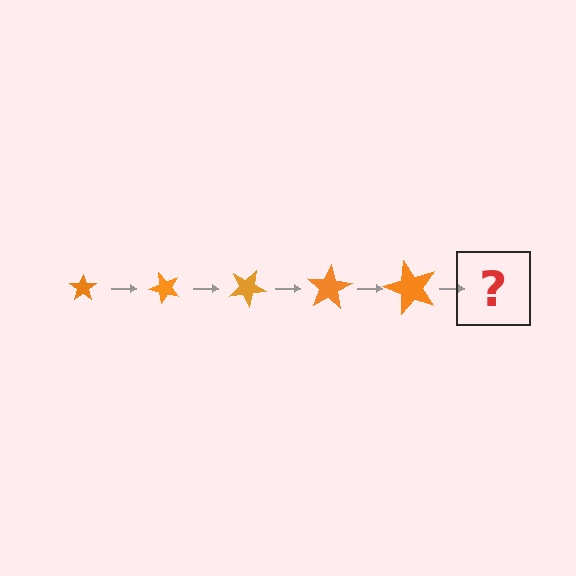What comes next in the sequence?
The next element should be a star, larger than the previous one and rotated 250 degrees from the start.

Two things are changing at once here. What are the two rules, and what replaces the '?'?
The two rules are that the star grows larger each step and it rotates 50 degrees each step. The '?' should be a star, larger than the previous one and rotated 250 degrees from the start.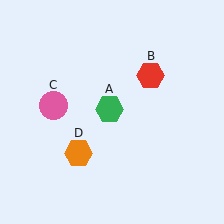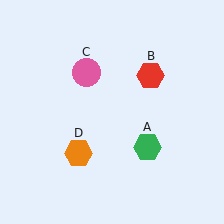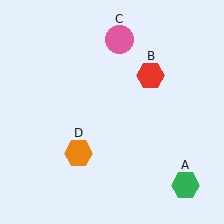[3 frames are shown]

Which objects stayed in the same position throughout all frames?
Red hexagon (object B) and orange hexagon (object D) remained stationary.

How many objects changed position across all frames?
2 objects changed position: green hexagon (object A), pink circle (object C).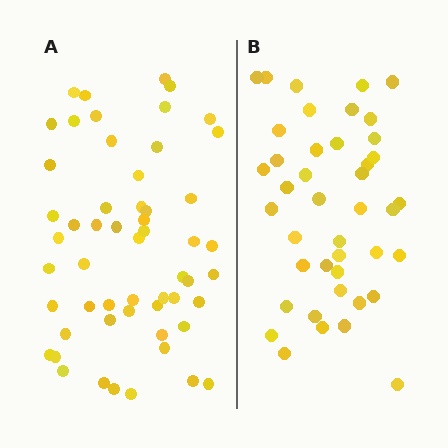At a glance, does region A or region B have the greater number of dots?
Region A (the left region) has more dots.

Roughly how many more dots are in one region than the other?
Region A has approximately 15 more dots than region B.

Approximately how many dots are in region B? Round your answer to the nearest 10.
About 40 dots. (The exact count is 42, which rounds to 40.)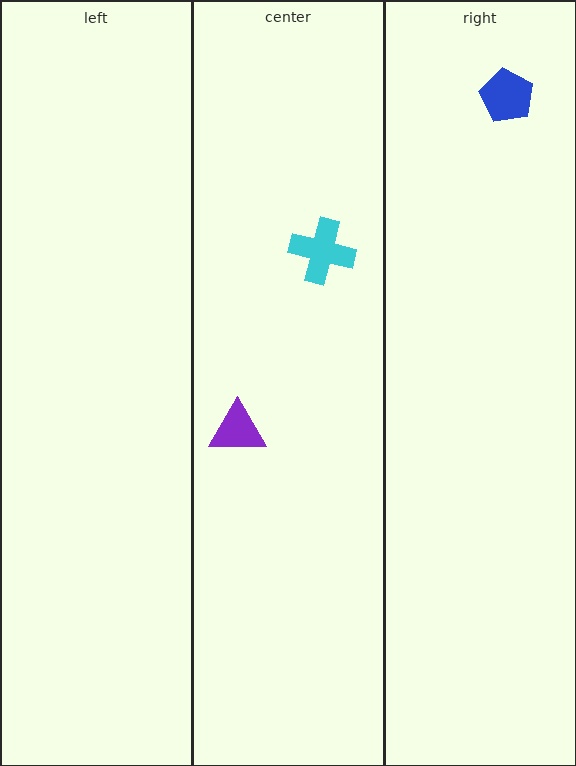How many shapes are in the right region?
1.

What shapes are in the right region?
The blue pentagon.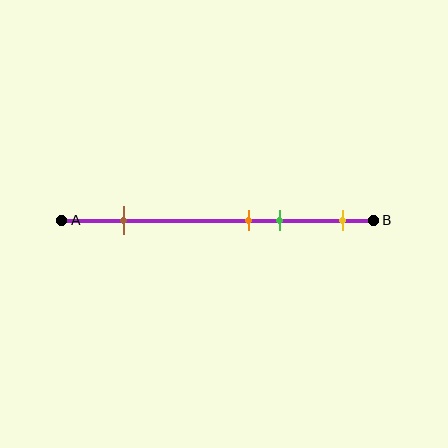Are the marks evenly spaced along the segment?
No, the marks are not evenly spaced.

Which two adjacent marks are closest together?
The orange and green marks are the closest adjacent pair.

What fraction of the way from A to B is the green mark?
The green mark is approximately 70% (0.7) of the way from A to B.